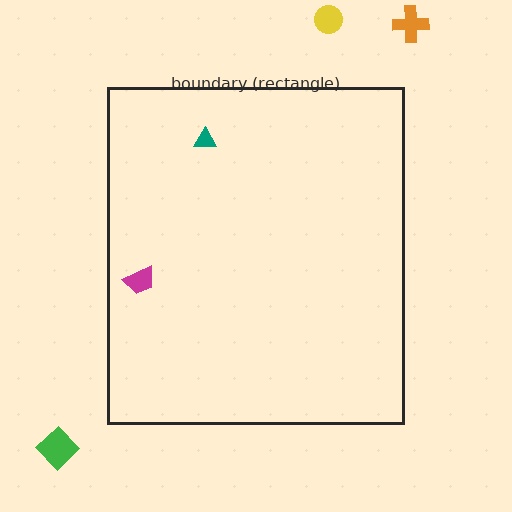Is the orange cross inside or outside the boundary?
Outside.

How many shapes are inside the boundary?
2 inside, 3 outside.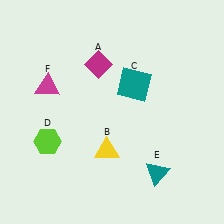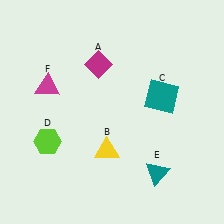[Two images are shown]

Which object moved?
The teal square (C) moved right.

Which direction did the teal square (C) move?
The teal square (C) moved right.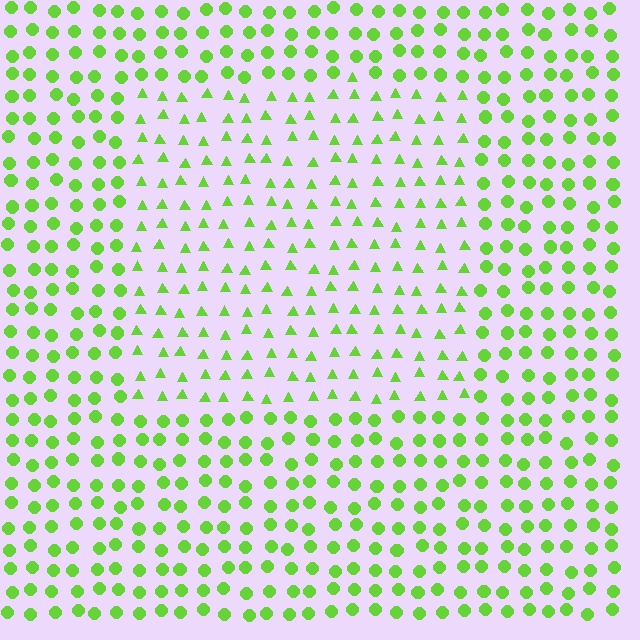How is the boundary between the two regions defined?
The boundary is defined by a change in element shape: triangles inside vs. circles outside. All elements share the same color and spacing.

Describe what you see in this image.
The image is filled with small lime elements arranged in a uniform grid. A rectangle-shaped region contains triangles, while the surrounding area contains circles. The boundary is defined purely by the change in element shape.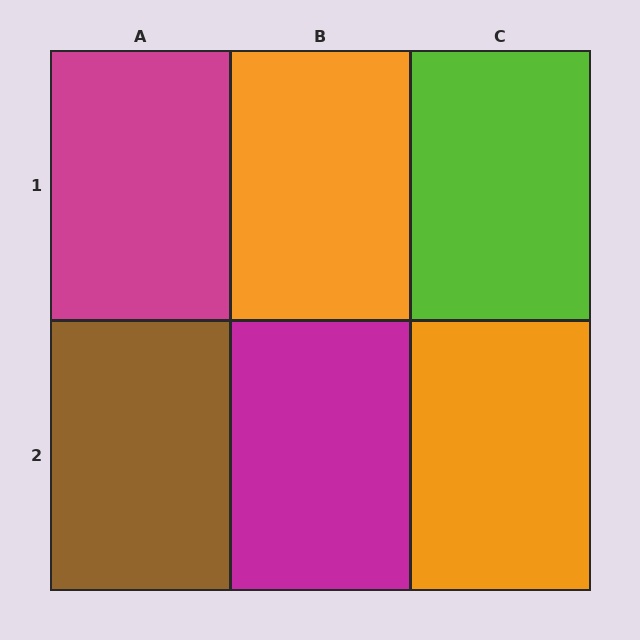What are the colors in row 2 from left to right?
Brown, magenta, orange.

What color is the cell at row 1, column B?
Orange.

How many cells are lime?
1 cell is lime.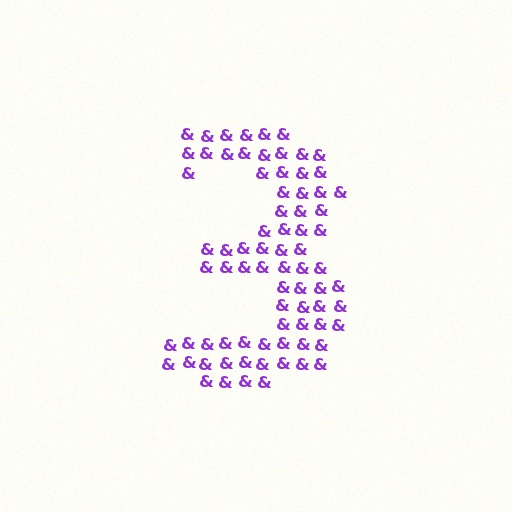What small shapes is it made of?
It is made of small ampersands.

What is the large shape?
The large shape is the digit 3.